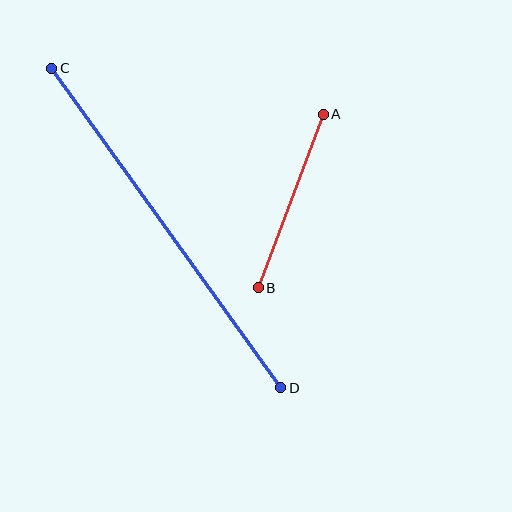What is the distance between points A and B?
The distance is approximately 185 pixels.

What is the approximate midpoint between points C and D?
The midpoint is at approximately (166, 228) pixels.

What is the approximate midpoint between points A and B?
The midpoint is at approximately (291, 201) pixels.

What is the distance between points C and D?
The distance is approximately 393 pixels.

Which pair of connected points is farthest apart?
Points C and D are farthest apart.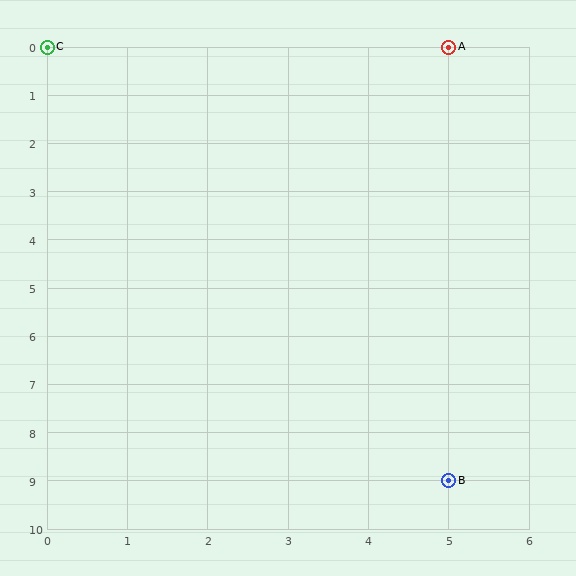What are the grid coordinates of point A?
Point A is at grid coordinates (5, 0).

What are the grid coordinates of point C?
Point C is at grid coordinates (0, 0).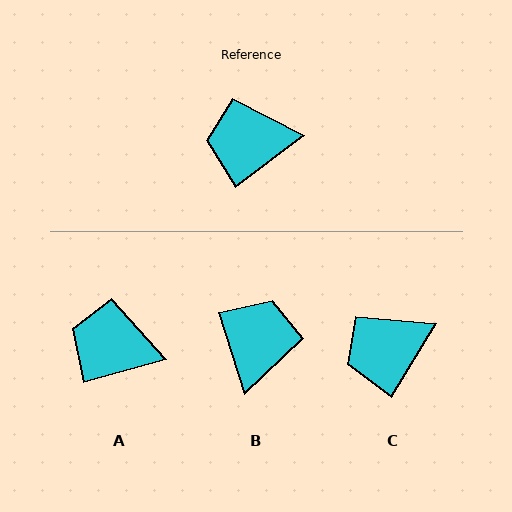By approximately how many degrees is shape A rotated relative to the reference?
Approximately 21 degrees clockwise.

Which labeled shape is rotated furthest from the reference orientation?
B, about 109 degrees away.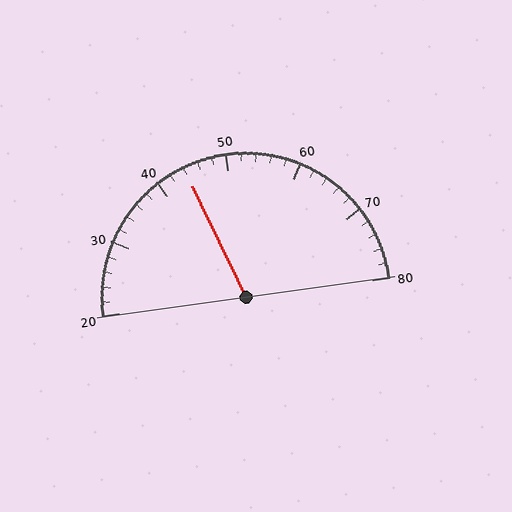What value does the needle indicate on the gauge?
The needle indicates approximately 44.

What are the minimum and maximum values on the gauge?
The gauge ranges from 20 to 80.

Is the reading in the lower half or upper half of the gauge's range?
The reading is in the lower half of the range (20 to 80).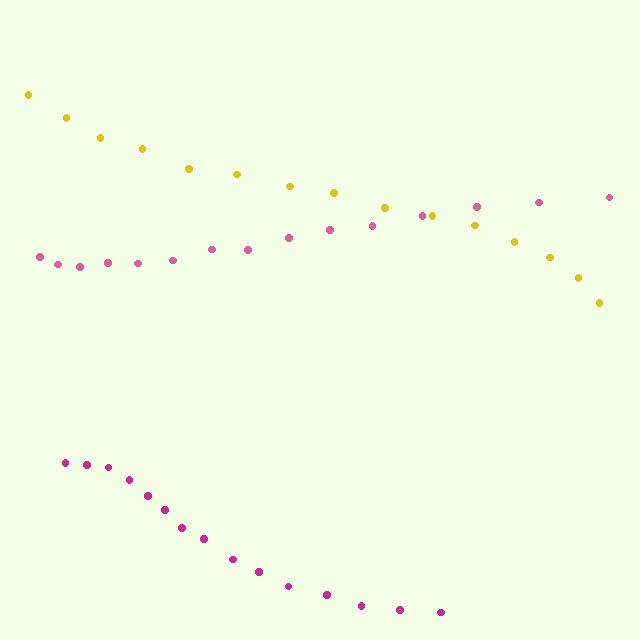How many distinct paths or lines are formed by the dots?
There are 3 distinct paths.